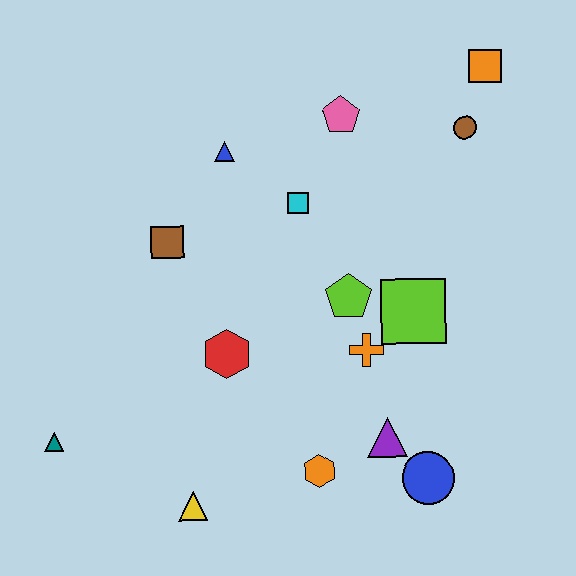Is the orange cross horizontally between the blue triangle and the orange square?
Yes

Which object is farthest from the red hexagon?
The orange square is farthest from the red hexagon.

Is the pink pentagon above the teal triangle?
Yes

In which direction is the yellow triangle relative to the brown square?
The yellow triangle is below the brown square.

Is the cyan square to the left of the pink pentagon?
Yes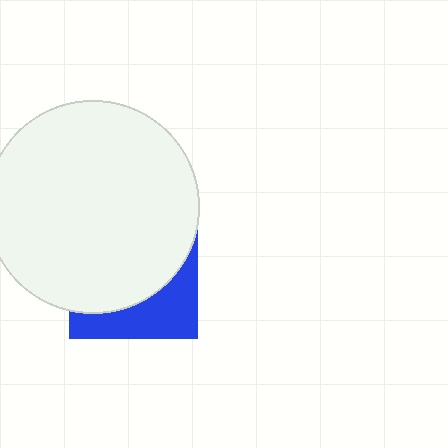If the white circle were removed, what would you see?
You would see the complete blue square.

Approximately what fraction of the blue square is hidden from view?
Roughly 66% of the blue square is hidden behind the white circle.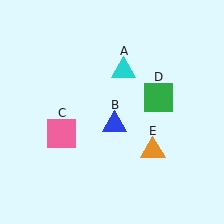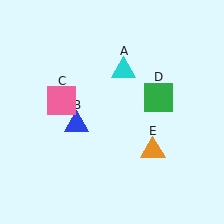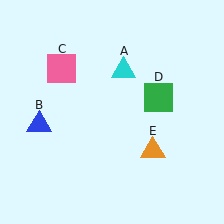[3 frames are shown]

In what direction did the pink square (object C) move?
The pink square (object C) moved up.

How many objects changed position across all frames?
2 objects changed position: blue triangle (object B), pink square (object C).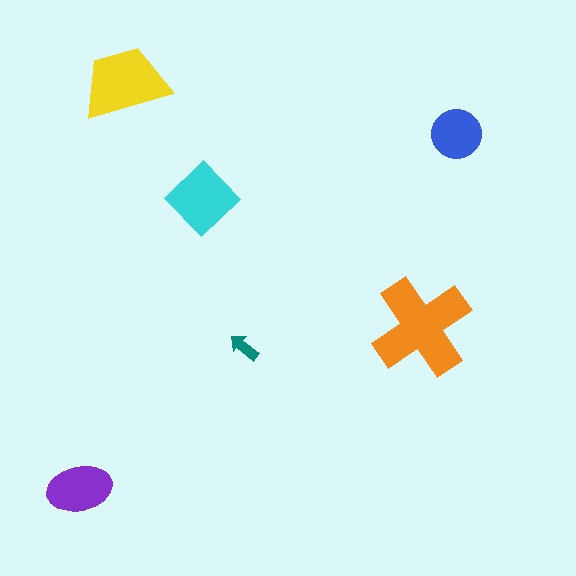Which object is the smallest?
The teal arrow.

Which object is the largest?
The orange cross.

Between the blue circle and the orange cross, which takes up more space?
The orange cross.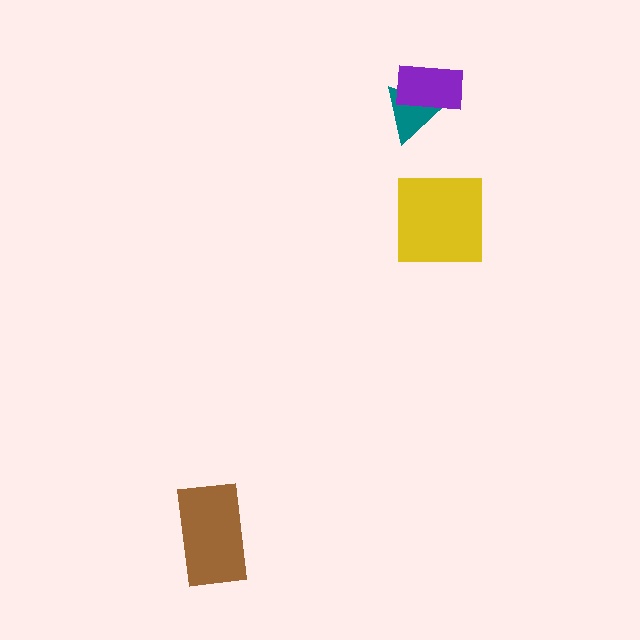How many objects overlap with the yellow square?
0 objects overlap with the yellow square.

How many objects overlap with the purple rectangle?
1 object overlaps with the purple rectangle.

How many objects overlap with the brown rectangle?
0 objects overlap with the brown rectangle.